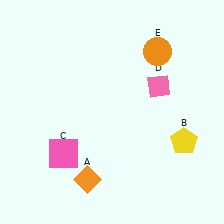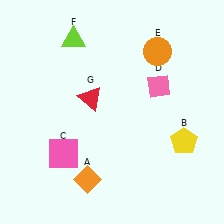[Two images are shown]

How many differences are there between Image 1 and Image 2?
There are 2 differences between the two images.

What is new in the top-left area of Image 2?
A red triangle (G) was added in the top-left area of Image 2.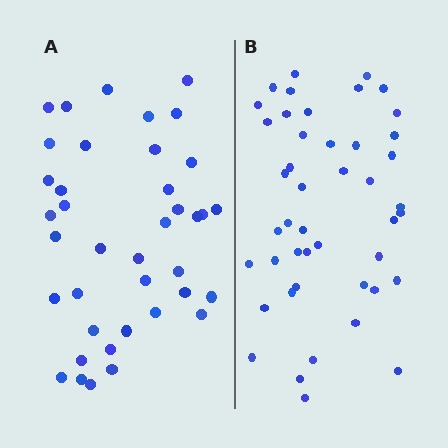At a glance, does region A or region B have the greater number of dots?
Region B (the right region) has more dots.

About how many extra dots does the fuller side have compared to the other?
Region B has about 6 more dots than region A.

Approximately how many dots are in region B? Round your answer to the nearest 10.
About 40 dots. (The exact count is 45, which rounds to 40.)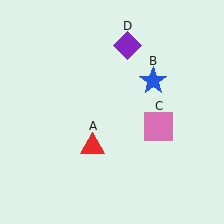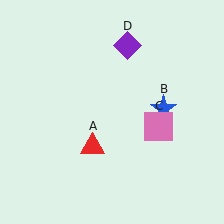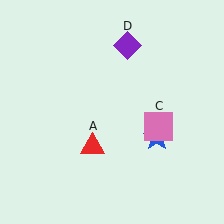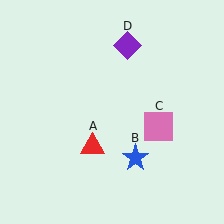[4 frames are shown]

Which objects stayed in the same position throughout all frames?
Red triangle (object A) and pink square (object C) and purple diamond (object D) remained stationary.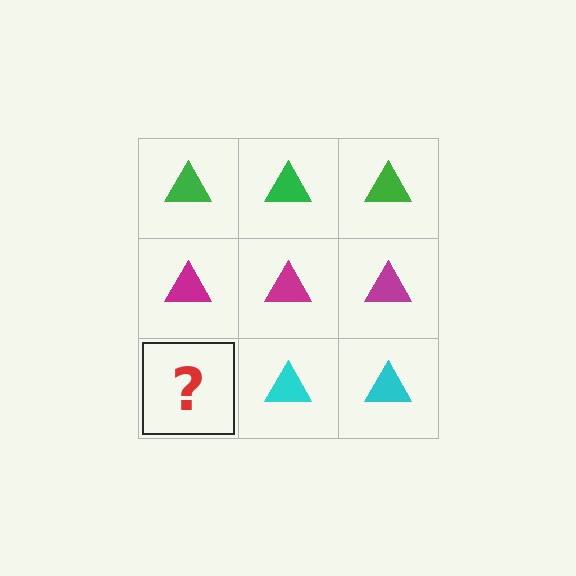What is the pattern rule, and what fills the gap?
The rule is that each row has a consistent color. The gap should be filled with a cyan triangle.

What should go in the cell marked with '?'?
The missing cell should contain a cyan triangle.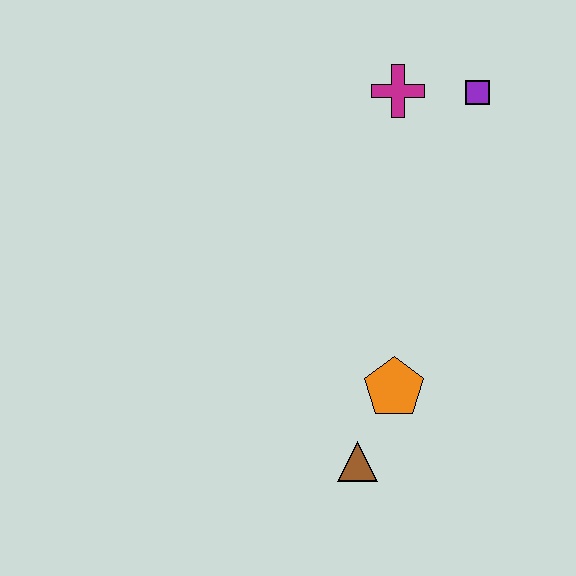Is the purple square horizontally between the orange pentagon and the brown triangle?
No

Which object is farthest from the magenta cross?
The brown triangle is farthest from the magenta cross.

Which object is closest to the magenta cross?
The purple square is closest to the magenta cross.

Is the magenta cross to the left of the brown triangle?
No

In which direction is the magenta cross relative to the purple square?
The magenta cross is to the left of the purple square.